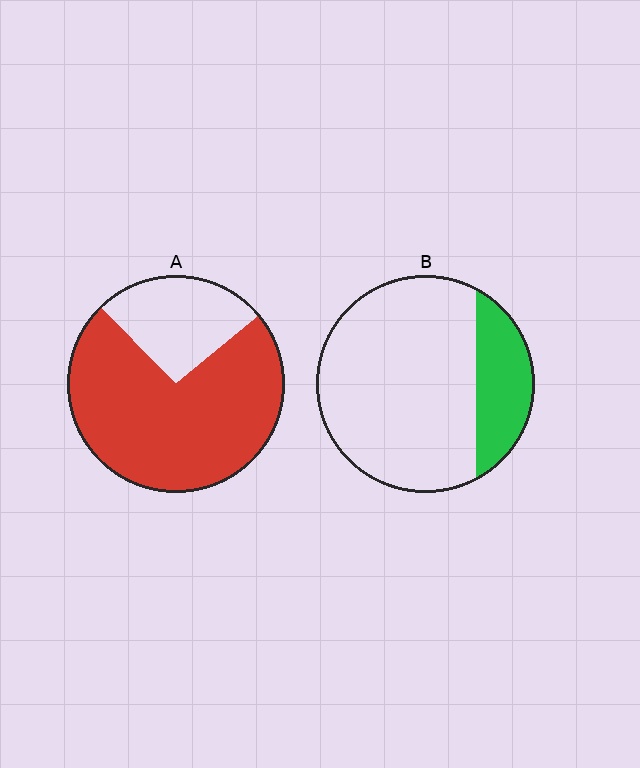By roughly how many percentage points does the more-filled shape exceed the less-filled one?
By roughly 50 percentage points (A over B).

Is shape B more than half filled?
No.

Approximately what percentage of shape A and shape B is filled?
A is approximately 75% and B is approximately 20%.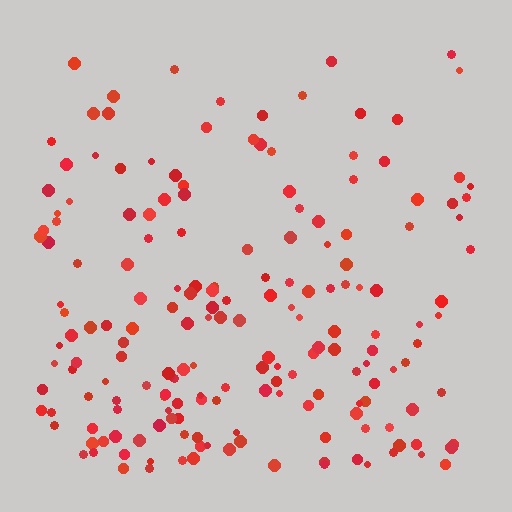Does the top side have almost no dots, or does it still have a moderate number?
Still a moderate number, just noticeably fewer than the bottom.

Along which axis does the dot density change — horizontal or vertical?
Vertical.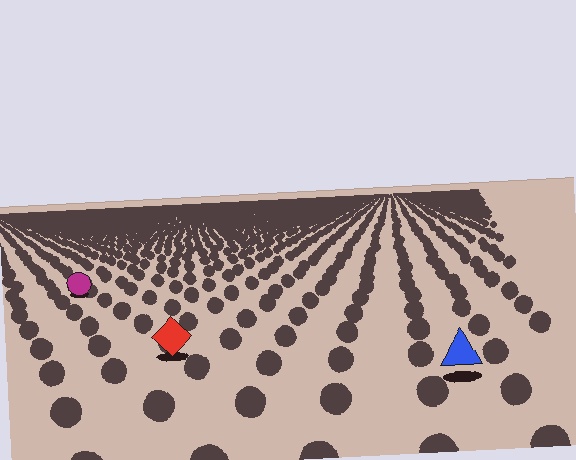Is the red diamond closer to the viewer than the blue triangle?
No. The blue triangle is closer — you can tell from the texture gradient: the ground texture is coarser near it.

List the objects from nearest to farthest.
From nearest to farthest: the blue triangle, the red diamond, the magenta circle.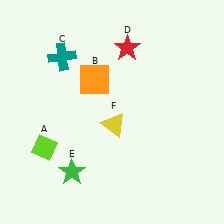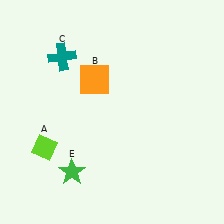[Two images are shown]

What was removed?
The red star (D), the yellow triangle (F) were removed in Image 2.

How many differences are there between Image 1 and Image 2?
There are 2 differences between the two images.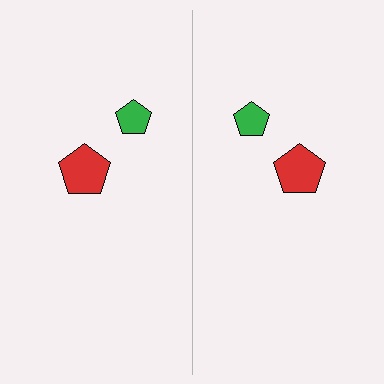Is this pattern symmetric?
Yes, this pattern has bilateral (reflection) symmetry.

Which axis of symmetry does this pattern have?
The pattern has a vertical axis of symmetry running through the center of the image.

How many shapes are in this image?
There are 4 shapes in this image.